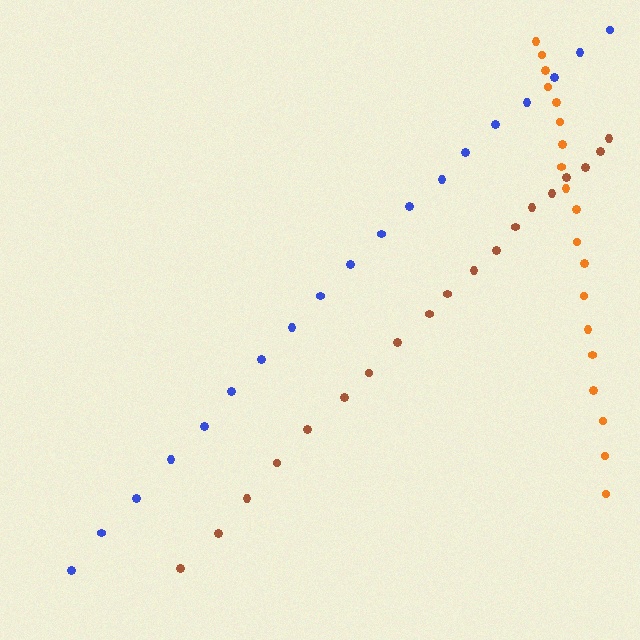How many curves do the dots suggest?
There are 3 distinct paths.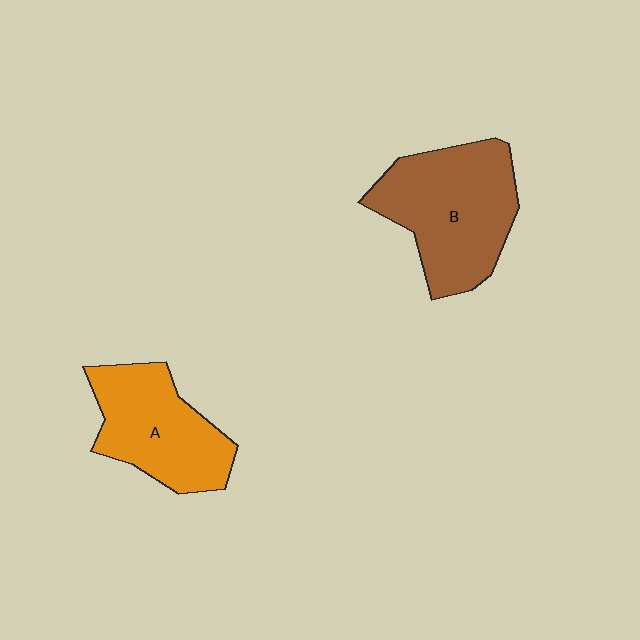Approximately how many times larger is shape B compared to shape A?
Approximately 1.2 times.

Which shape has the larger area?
Shape B (brown).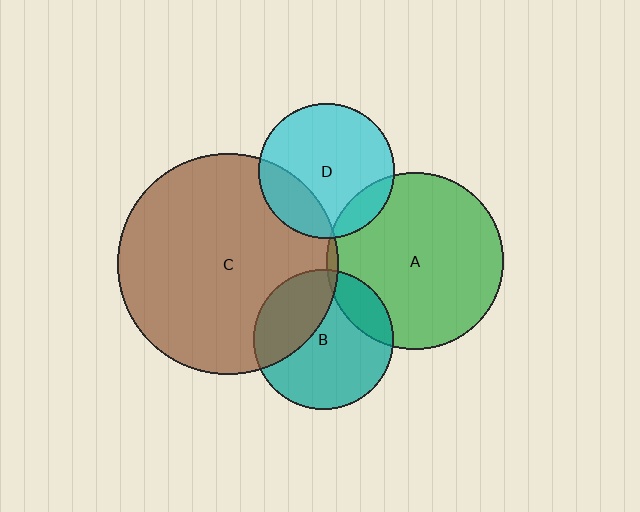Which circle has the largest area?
Circle C (brown).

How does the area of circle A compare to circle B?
Approximately 1.6 times.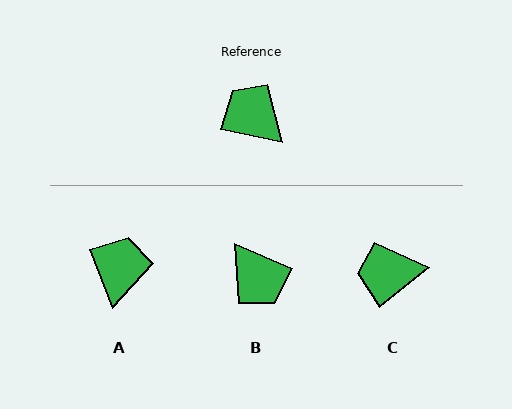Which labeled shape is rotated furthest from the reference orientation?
B, about 169 degrees away.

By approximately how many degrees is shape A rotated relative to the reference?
Approximately 56 degrees clockwise.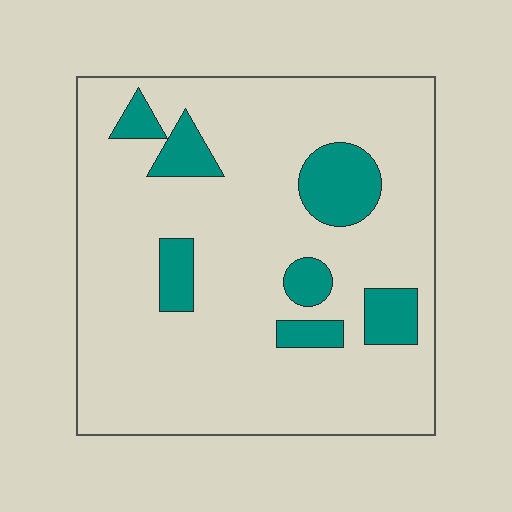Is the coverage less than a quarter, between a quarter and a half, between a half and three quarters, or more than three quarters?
Less than a quarter.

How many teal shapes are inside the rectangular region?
7.